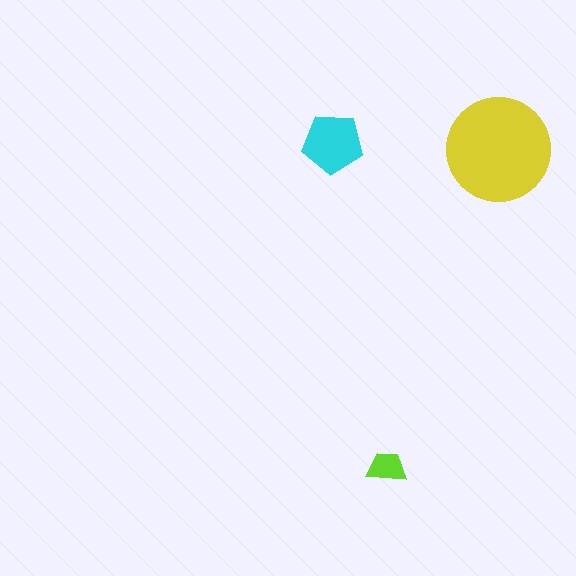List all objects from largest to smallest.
The yellow circle, the cyan pentagon, the lime trapezoid.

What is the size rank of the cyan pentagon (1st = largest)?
2nd.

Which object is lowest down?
The lime trapezoid is bottommost.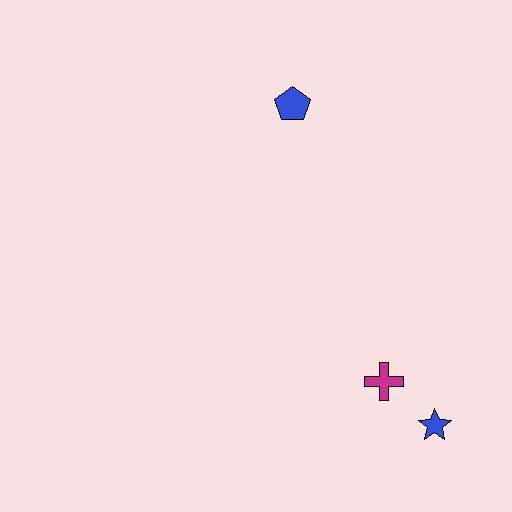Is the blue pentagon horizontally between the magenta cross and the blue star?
No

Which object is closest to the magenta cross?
The blue star is closest to the magenta cross.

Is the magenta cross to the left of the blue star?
Yes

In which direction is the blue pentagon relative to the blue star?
The blue pentagon is above the blue star.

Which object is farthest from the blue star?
The blue pentagon is farthest from the blue star.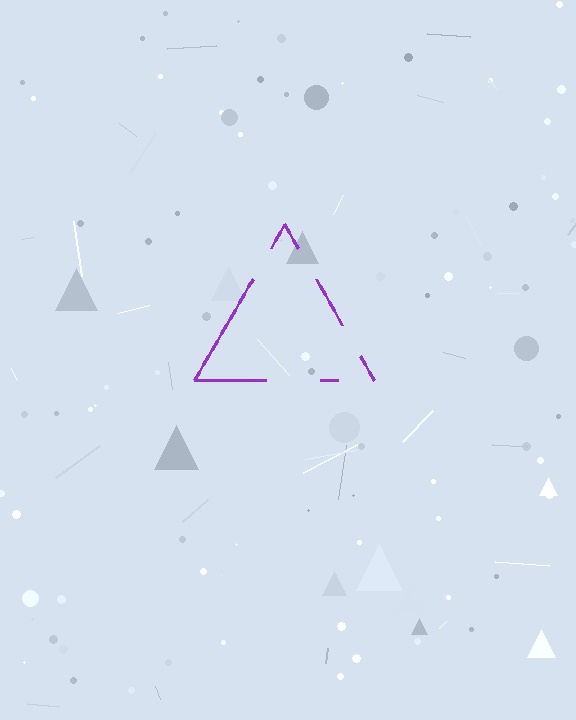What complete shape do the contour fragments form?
The contour fragments form a triangle.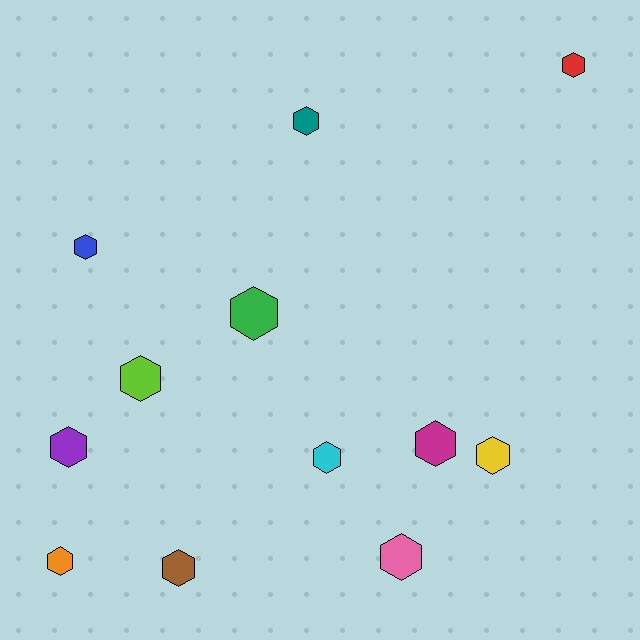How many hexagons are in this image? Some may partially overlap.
There are 12 hexagons.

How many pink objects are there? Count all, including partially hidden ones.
There is 1 pink object.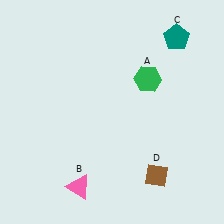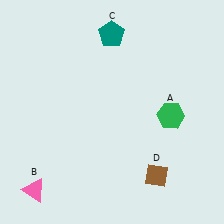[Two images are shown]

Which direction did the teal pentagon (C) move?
The teal pentagon (C) moved left.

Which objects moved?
The objects that moved are: the green hexagon (A), the pink triangle (B), the teal pentagon (C).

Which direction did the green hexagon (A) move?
The green hexagon (A) moved down.